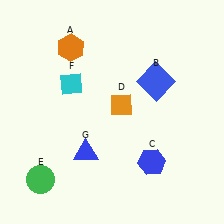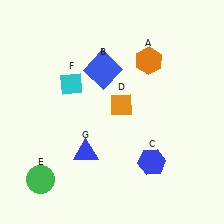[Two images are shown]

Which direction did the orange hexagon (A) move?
The orange hexagon (A) moved right.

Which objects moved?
The objects that moved are: the orange hexagon (A), the blue square (B).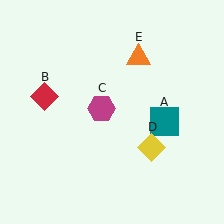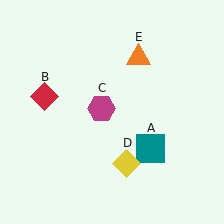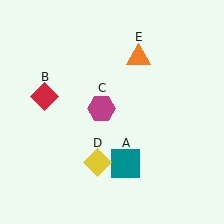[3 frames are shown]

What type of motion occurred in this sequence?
The teal square (object A), yellow diamond (object D) rotated clockwise around the center of the scene.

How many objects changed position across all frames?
2 objects changed position: teal square (object A), yellow diamond (object D).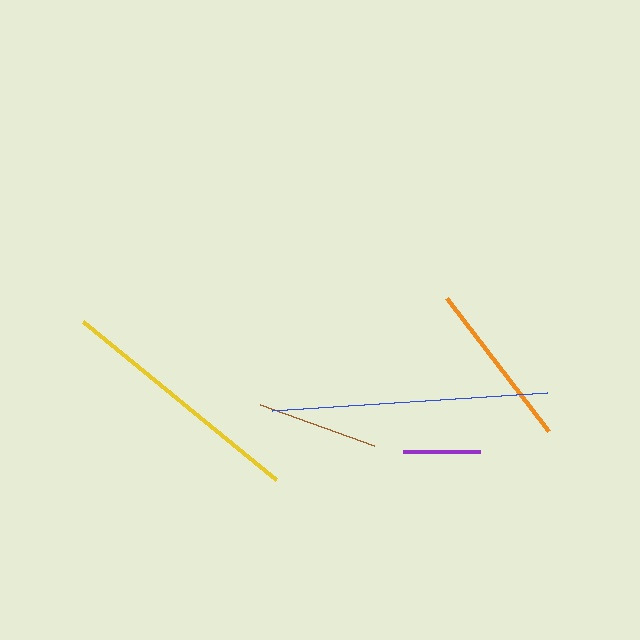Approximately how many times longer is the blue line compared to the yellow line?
The blue line is approximately 1.1 times the length of the yellow line.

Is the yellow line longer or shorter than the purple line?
The yellow line is longer than the purple line.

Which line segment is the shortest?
The purple line is the shortest at approximately 76 pixels.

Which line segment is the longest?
The blue line is the longest at approximately 275 pixels.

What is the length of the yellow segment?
The yellow segment is approximately 248 pixels long.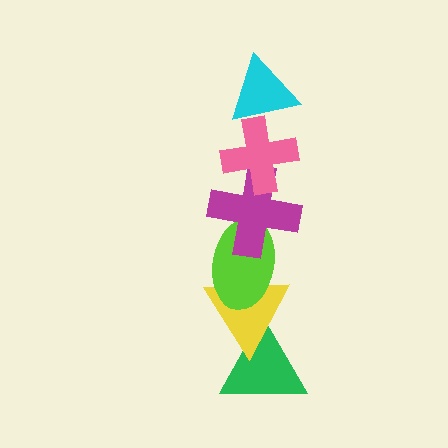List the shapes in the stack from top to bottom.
From top to bottom: the cyan triangle, the pink cross, the magenta cross, the lime ellipse, the yellow triangle, the green triangle.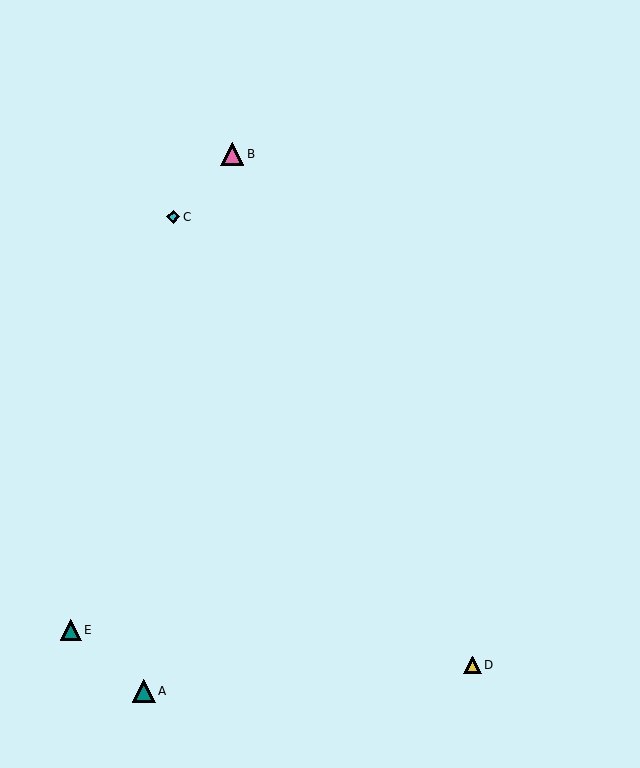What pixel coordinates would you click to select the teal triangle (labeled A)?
Click at (144, 691) to select the teal triangle A.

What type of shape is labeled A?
Shape A is a teal triangle.